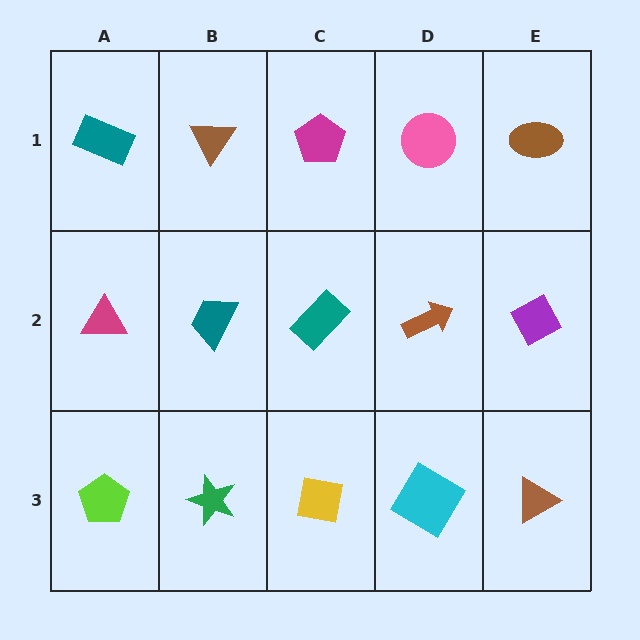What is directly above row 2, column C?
A magenta pentagon.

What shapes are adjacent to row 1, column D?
A brown arrow (row 2, column D), a magenta pentagon (row 1, column C), a brown ellipse (row 1, column E).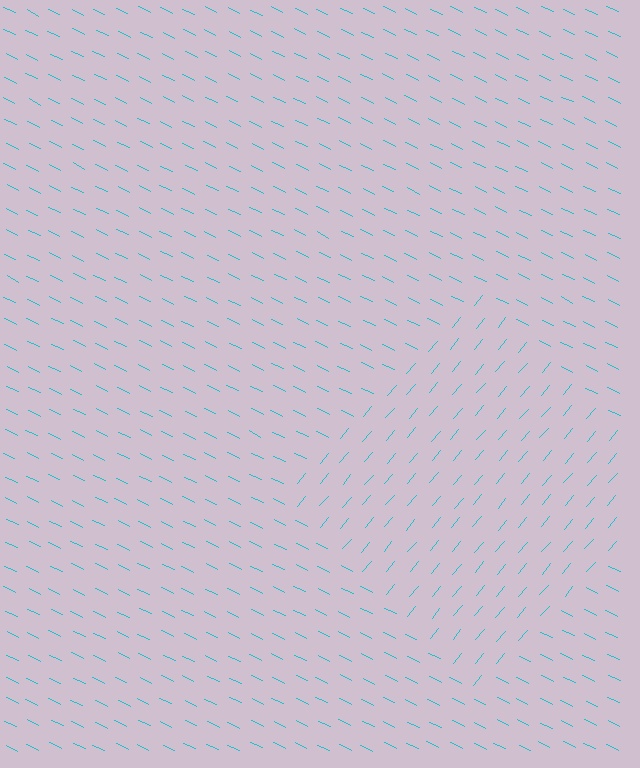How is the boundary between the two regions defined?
The boundary is defined purely by a change in line orientation (approximately 75 degrees difference). All lines are the same color and thickness.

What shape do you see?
I see a diamond.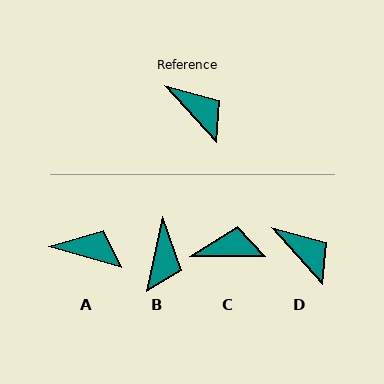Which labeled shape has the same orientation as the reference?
D.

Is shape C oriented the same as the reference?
No, it is off by about 47 degrees.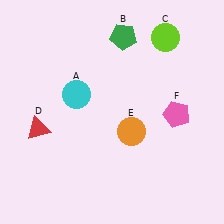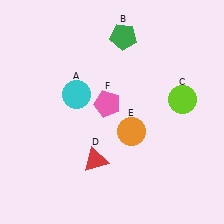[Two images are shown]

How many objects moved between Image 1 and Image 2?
3 objects moved between the two images.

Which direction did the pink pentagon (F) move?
The pink pentagon (F) moved left.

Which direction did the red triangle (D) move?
The red triangle (D) moved right.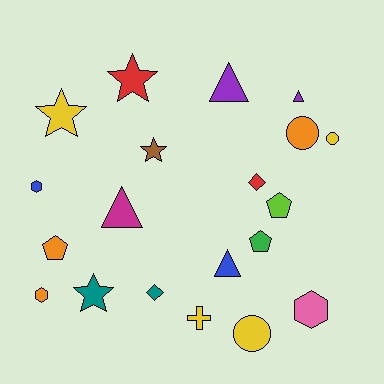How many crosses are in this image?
There is 1 cross.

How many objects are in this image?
There are 20 objects.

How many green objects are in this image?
There is 1 green object.